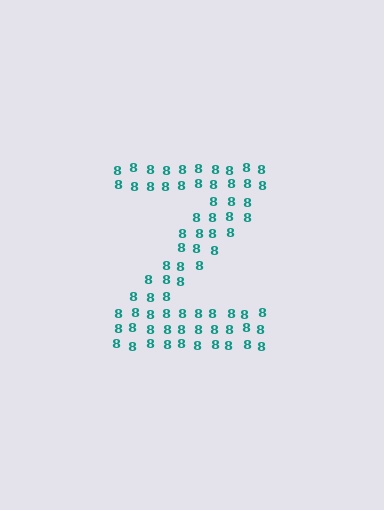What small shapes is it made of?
It is made of small digit 8's.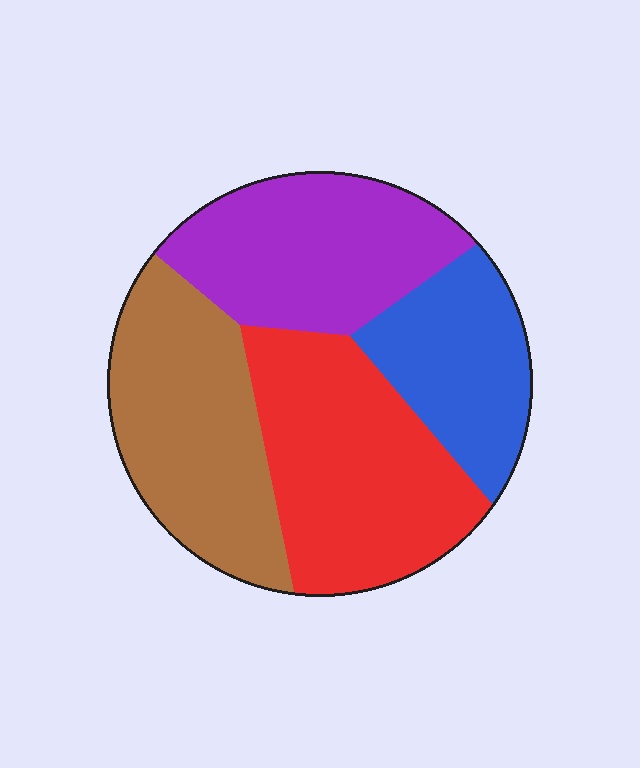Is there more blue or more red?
Red.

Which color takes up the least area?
Blue, at roughly 20%.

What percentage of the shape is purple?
Purple covers around 25% of the shape.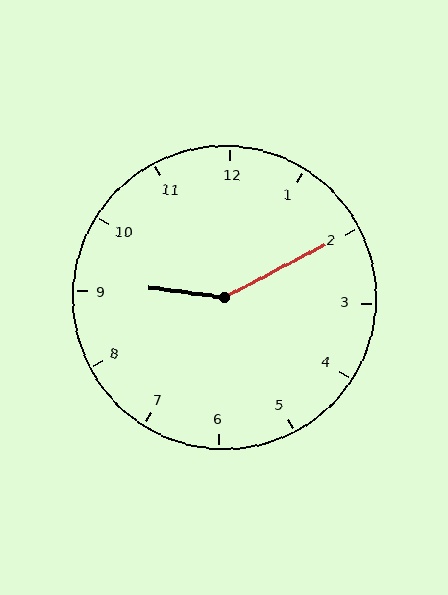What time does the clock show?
9:10.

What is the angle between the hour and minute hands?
Approximately 145 degrees.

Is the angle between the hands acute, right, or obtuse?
It is obtuse.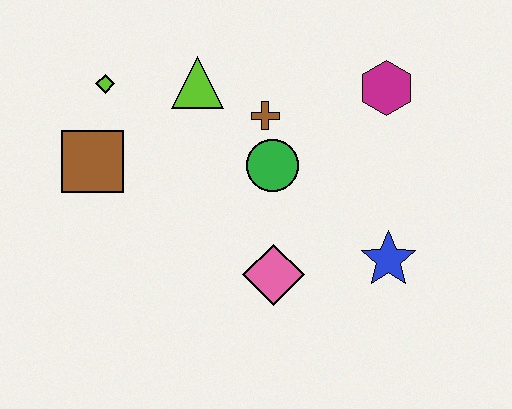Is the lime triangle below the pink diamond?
No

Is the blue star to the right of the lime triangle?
Yes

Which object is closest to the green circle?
The brown cross is closest to the green circle.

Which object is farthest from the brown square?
The blue star is farthest from the brown square.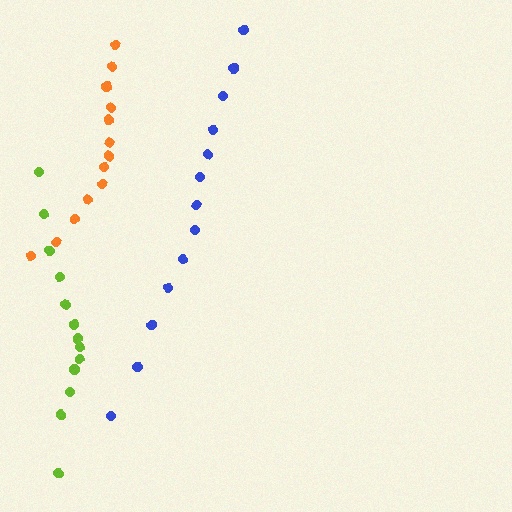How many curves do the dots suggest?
There are 3 distinct paths.